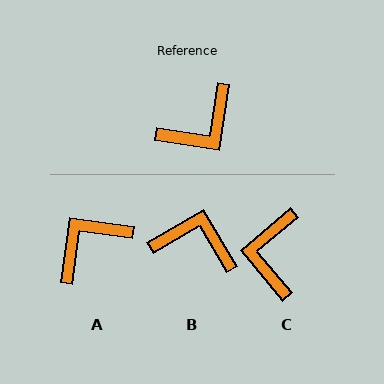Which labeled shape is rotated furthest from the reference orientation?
A, about 179 degrees away.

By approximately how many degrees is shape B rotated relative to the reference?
Approximately 129 degrees counter-clockwise.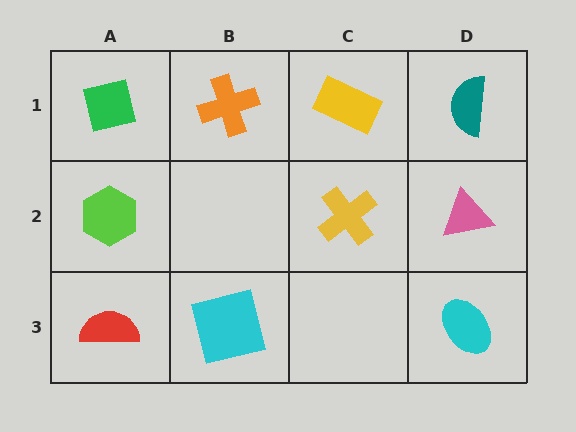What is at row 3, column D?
A cyan ellipse.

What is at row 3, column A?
A red semicircle.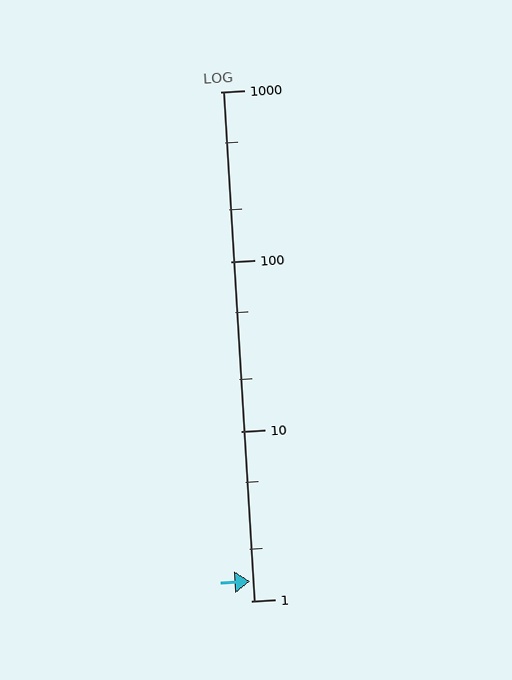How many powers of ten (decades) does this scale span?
The scale spans 3 decades, from 1 to 1000.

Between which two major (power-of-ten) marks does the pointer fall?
The pointer is between 1 and 10.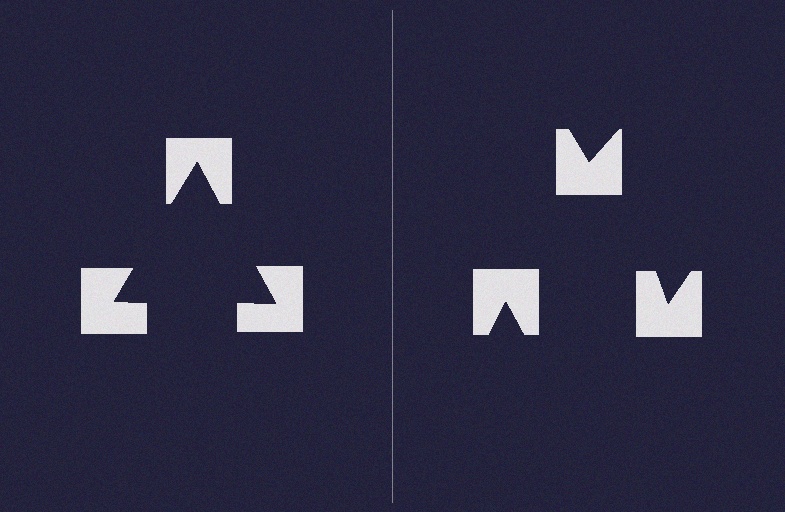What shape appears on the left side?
An illusory triangle.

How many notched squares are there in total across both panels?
6 — 3 on each side.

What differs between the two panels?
The notched squares are positioned identically on both sides; only the wedge orientations differ. On the left they align to a triangle; on the right they are misaligned.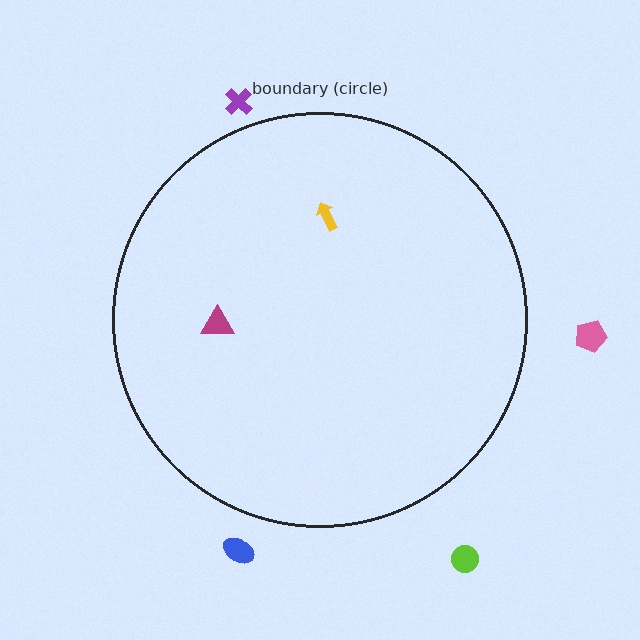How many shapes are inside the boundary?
2 inside, 4 outside.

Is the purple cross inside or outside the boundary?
Outside.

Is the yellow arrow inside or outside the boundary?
Inside.